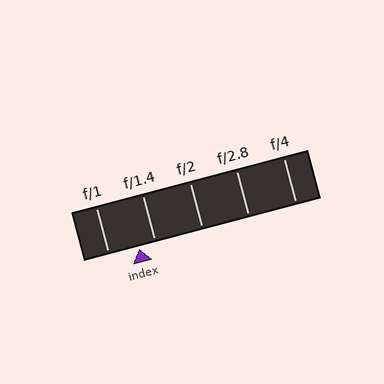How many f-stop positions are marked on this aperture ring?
There are 5 f-stop positions marked.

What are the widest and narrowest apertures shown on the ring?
The widest aperture shown is f/1 and the narrowest is f/4.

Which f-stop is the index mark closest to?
The index mark is closest to f/1.4.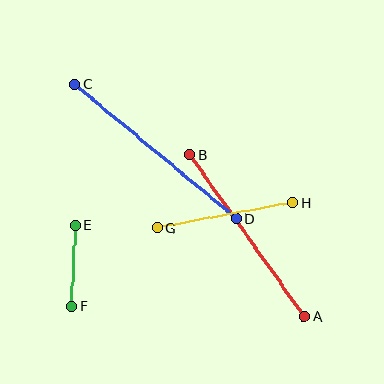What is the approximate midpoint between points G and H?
The midpoint is at approximately (225, 215) pixels.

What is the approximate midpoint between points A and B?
The midpoint is at approximately (247, 236) pixels.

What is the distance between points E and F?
The distance is approximately 81 pixels.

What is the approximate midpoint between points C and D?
The midpoint is at approximately (156, 151) pixels.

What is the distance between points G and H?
The distance is approximately 137 pixels.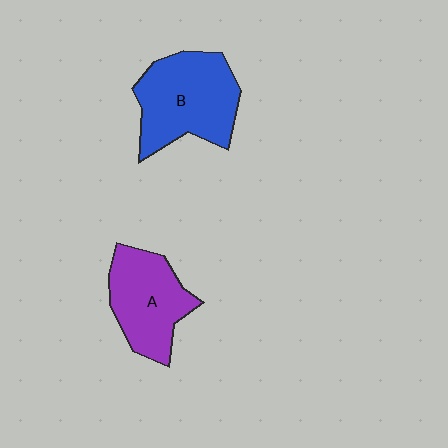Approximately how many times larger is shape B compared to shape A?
Approximately 1.2 times.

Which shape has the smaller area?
Shape A (purple).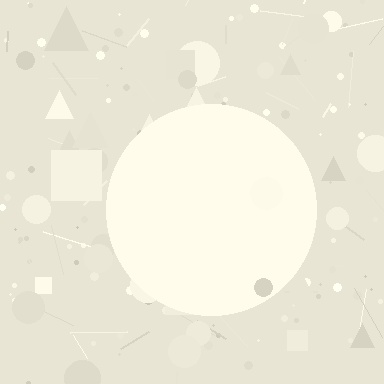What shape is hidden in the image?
A circle is hidden in the image.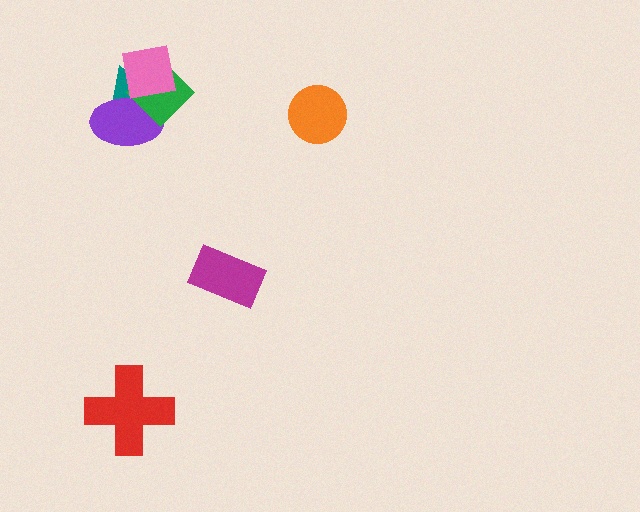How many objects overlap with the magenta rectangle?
0 objects overlap with the magenta rectangle.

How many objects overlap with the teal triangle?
3 objects overlap with the teal triangle.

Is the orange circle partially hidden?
No, no other shape covers it.